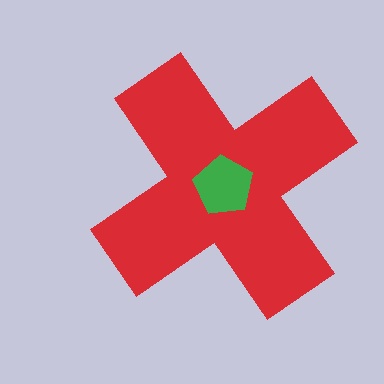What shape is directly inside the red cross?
The green pentagon.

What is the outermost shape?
The red cross.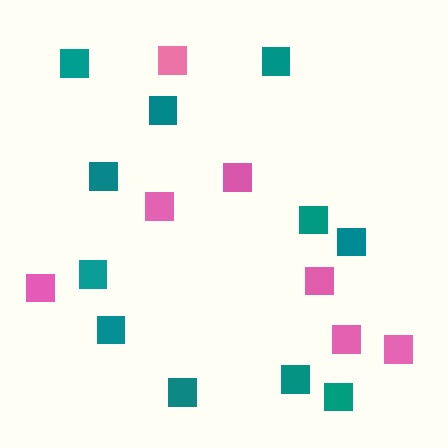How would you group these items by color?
There are 2 groups: one group of teal squares (11) and one group of pink squares (7).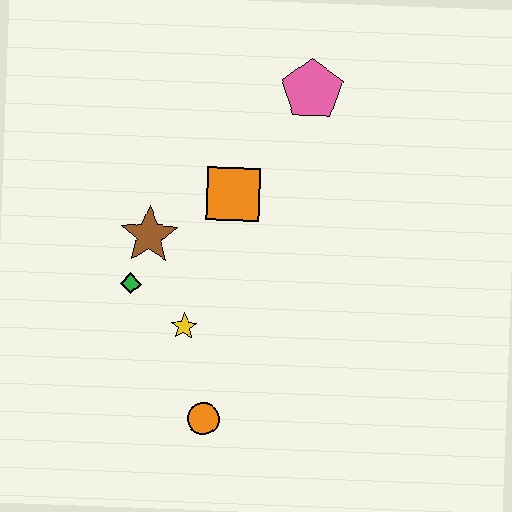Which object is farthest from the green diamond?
The pink pentagon is farthest from the green diamond.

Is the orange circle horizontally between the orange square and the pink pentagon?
No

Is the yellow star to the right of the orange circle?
No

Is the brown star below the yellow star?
No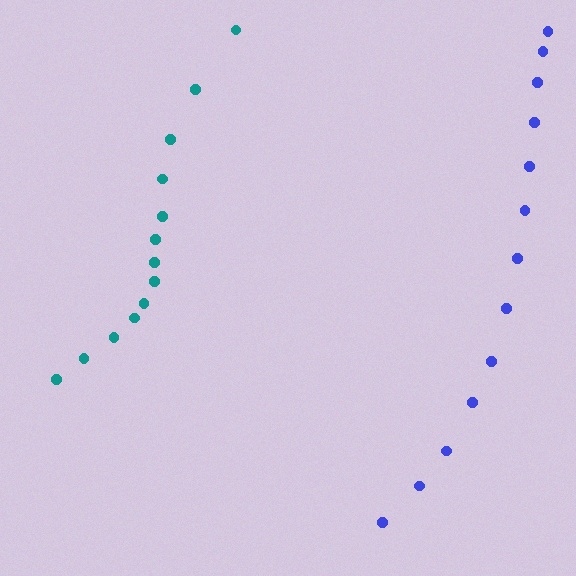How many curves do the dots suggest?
There are 2 distinct paths.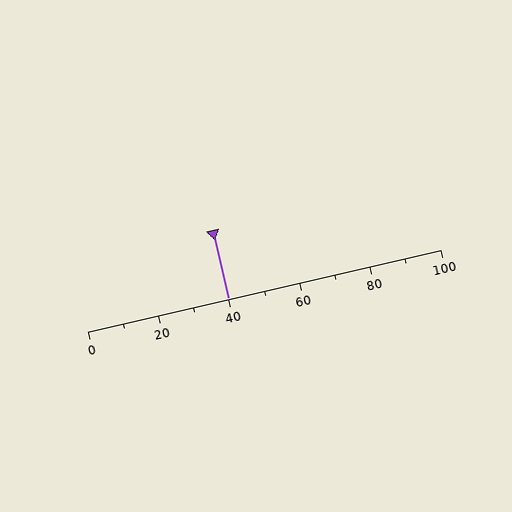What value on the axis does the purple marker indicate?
The marker indicates approximately 40.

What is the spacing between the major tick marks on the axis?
The major ticks are spaced 20 apart.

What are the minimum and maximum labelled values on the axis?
The axis runs from 0 to 100.